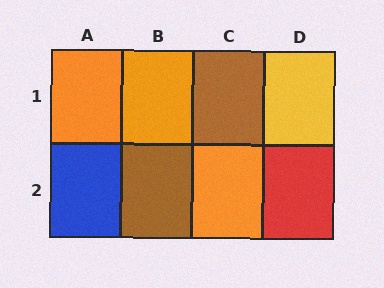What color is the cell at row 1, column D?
Yellow.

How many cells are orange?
3 cells are orange.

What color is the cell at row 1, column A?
Orange.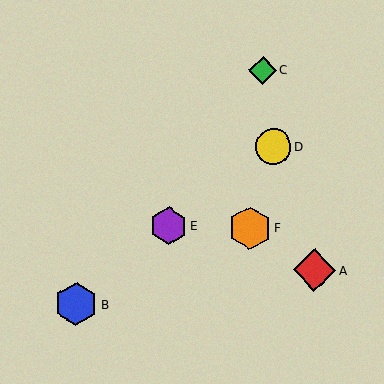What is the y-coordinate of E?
Object E is at y≈226.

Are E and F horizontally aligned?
Yes, both are at y≈226.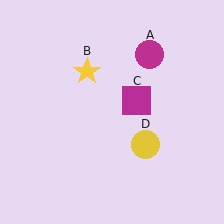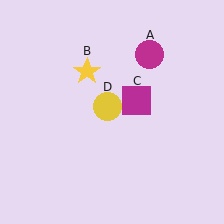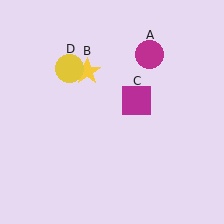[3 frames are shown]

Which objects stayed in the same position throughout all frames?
Magenta circle (object A) and yellow star (object B) and magenta square (object C) remained stationary.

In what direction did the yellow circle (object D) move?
The yellow circle (object D) moved up and to the left.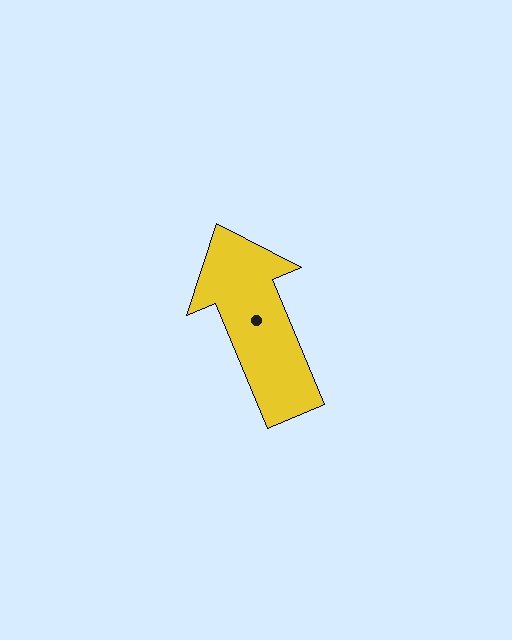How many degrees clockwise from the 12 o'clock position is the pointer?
Approximately 337 degrees.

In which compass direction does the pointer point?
Northwest.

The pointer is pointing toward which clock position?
Roughly 11 o'clock.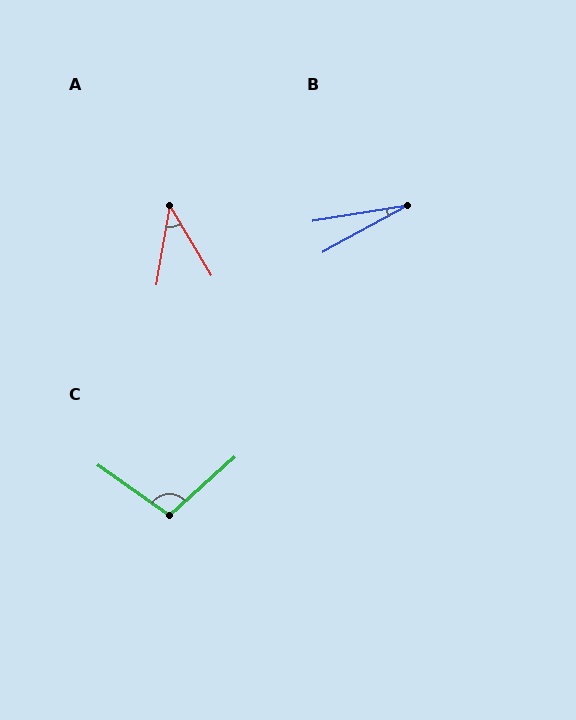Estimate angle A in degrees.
Approximately 40 degrees.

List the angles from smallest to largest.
B (19°), A (40°), C (103°).